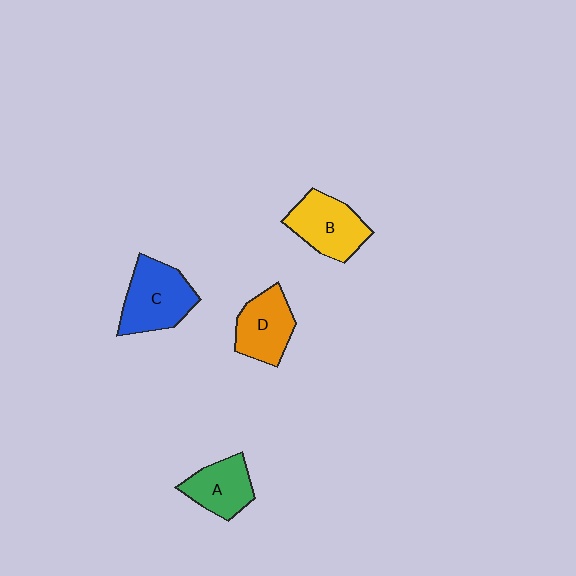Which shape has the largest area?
Shape C (blue).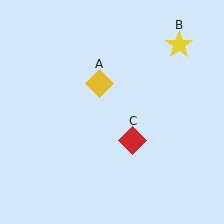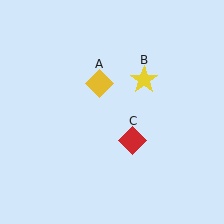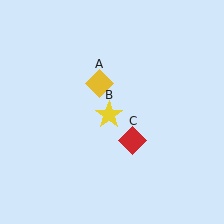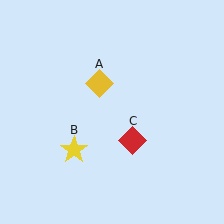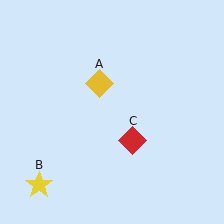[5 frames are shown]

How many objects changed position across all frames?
1 object changed position: yellow star (object B).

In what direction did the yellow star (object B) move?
The yellow star (object B) moved down and to the left.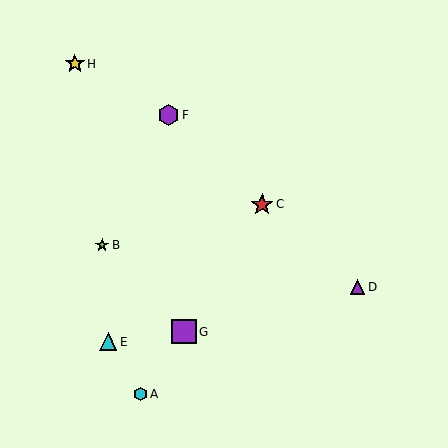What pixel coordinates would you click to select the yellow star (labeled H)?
Click at (75, 64) to select the yellow star H.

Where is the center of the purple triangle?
The center of the purple triangle is at (357, 287).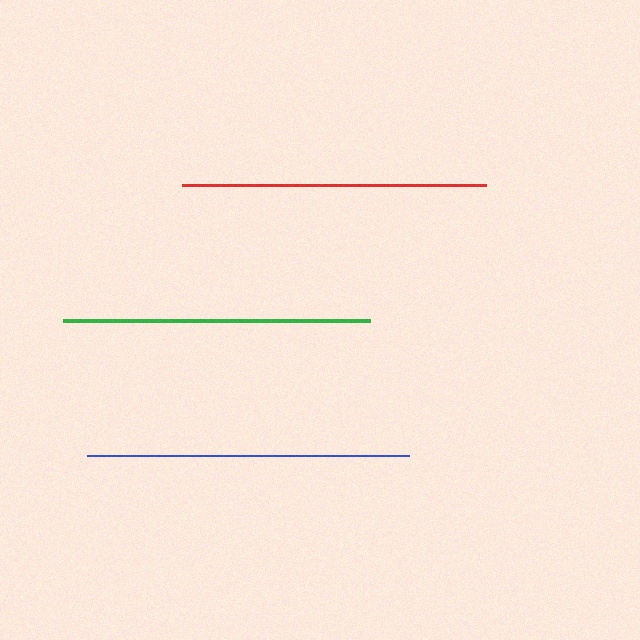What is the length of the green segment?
The green segment is approximately 307 pixels long.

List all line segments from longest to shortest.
From longest to shortest: blue, green, red.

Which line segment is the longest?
The blue line is the longest at approximately 322 pixels.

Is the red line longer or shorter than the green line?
The green line is longer than the red line.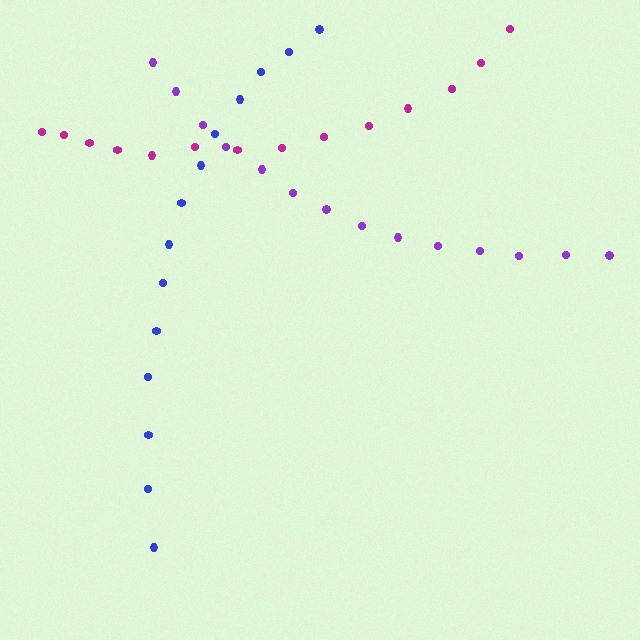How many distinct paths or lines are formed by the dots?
There are 3 distinct paths.